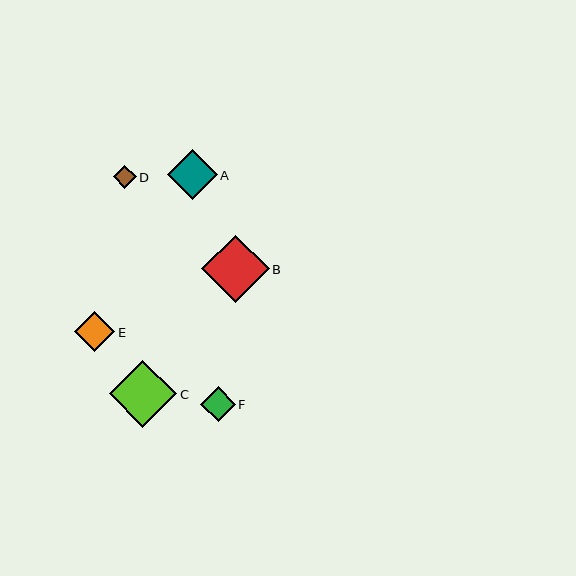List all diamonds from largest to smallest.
From largest to smallest: C, B, A, E, F, D.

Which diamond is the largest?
Diamond C is the largest with a size of approximately 68 pixels.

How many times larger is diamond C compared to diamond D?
Diamond C is approximately 3.0 times the size of diamond D.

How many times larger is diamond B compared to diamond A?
Diamond B is approximately 1.3 times the size of diamond A.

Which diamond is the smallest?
Diamond D is the smallest with a size of approximately 23 pixels.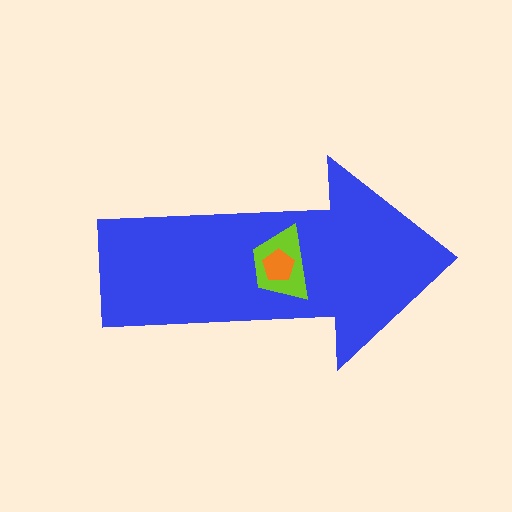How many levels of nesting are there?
3.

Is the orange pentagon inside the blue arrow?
Yes.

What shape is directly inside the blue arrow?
The lime trapezoid.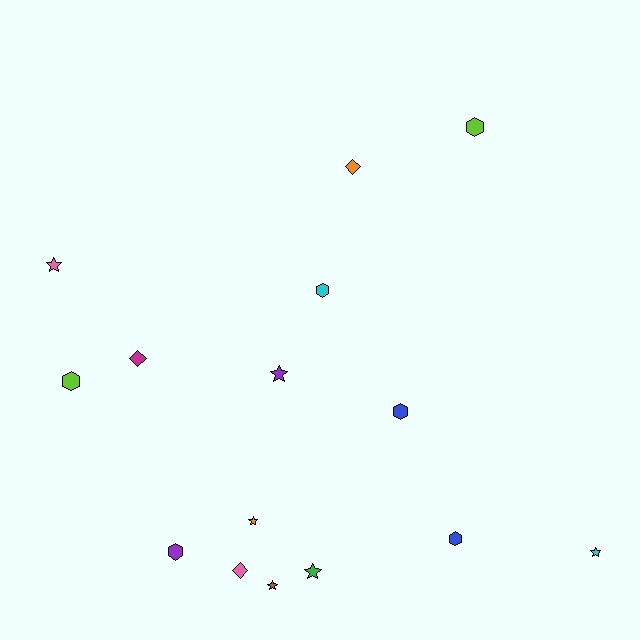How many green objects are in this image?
There is 1 green object.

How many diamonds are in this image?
There are 3 diamonds.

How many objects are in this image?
There are 15 objects.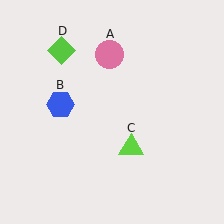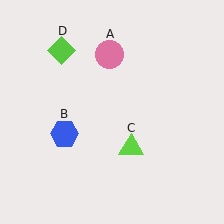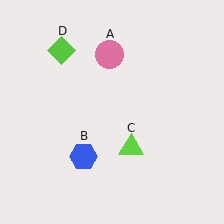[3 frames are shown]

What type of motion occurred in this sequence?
The blue hexagon (object B) rotated counterclockwise around the center of the scene.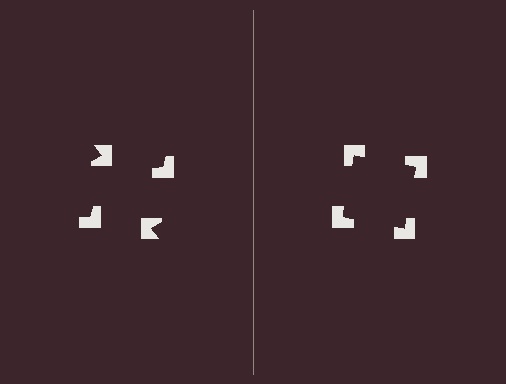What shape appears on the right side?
An illusory square.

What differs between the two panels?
The notched squares are positioned identically on both sides; only the wedge orientations differ. On the right they align to a square; on the left they are misaligned.